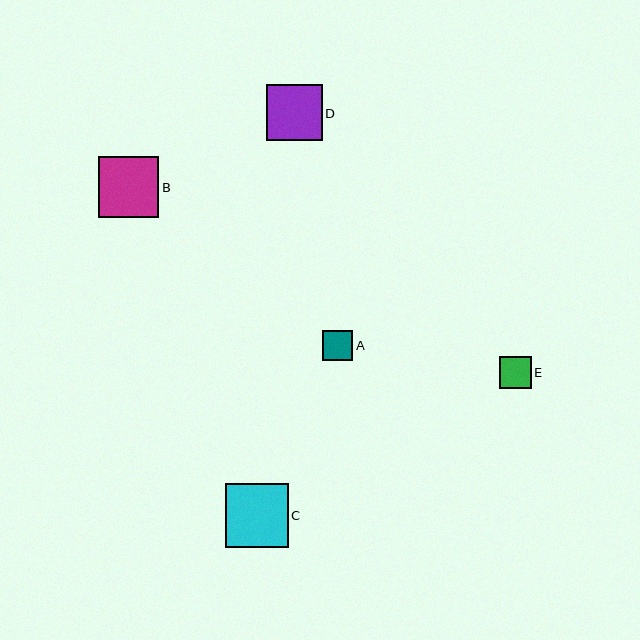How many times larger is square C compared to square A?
Square C is approximately 2.1 times the size of square A.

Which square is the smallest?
Square A is the smallest with a size of approximately 30 pixels.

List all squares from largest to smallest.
From largest to smallest: C, B, D, E, A.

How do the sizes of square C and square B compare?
Square C and square B are approximately the same size.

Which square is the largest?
Square C is the largest with a size of approximately 63 pixels.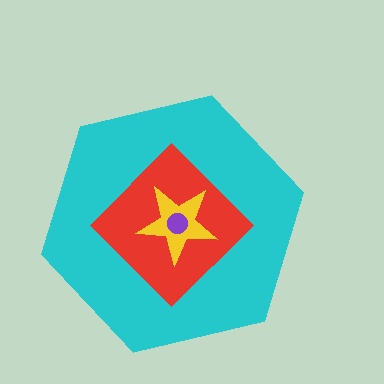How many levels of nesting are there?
4.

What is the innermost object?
The purple circle.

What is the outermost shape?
The cyan hexagon.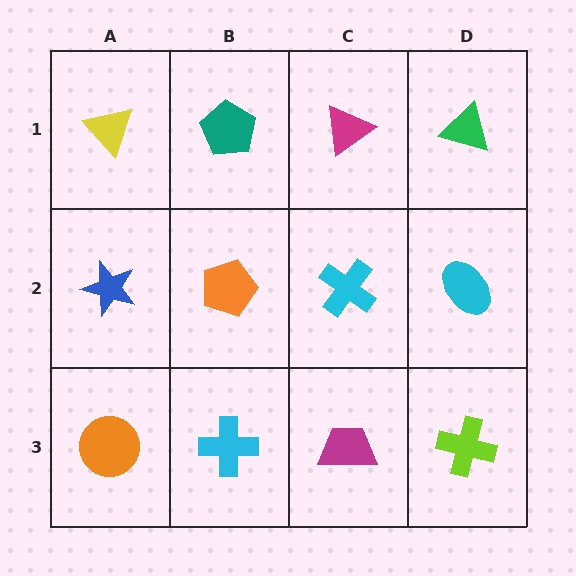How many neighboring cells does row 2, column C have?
4.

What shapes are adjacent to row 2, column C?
A magenta triangle (row 1, column C), a magenta trapezoid (row 3, column C), an orange pentagon (row 2, column B), a cyan ellipse (row 2, column D).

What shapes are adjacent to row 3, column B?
An orange pentagon (row 2, column B), an orange circle (row 3, column A), a magenta trapezoid (row 3, column C).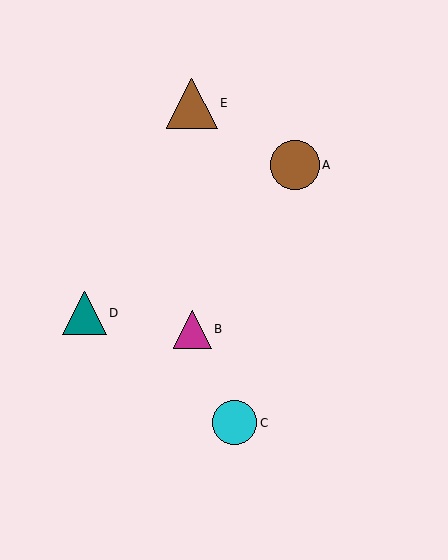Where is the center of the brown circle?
The center of the brown circle is at (295, 165).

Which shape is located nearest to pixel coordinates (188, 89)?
The brown triangle (labeled E) at (192, 103) is nearest to that location.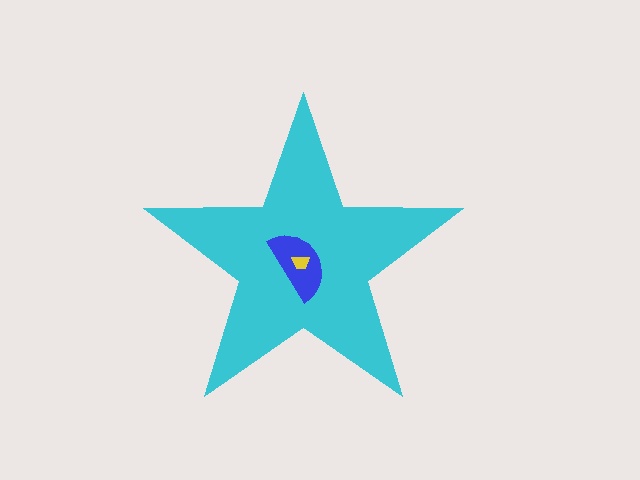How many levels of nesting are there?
3.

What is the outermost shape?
The cyan star.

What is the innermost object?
The yellow trapezoid.